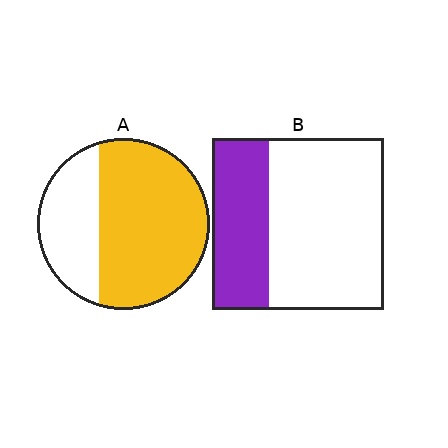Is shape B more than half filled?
No.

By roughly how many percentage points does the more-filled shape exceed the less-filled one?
By roughly 35 percentage points (A over B).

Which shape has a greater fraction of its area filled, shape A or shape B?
Shape A.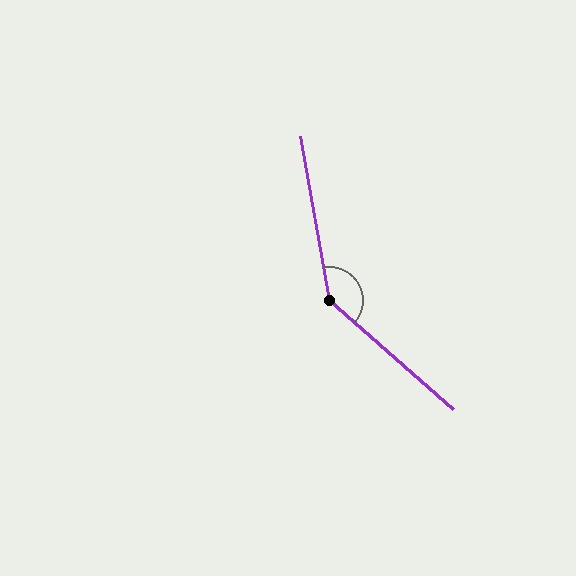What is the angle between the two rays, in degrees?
Approximately 141 degrees.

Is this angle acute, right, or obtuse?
It is obtuse.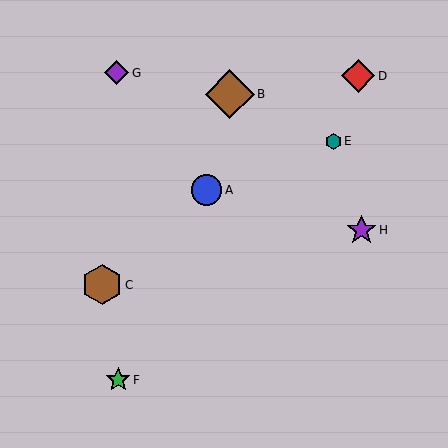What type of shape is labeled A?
Shape A is a blue circle.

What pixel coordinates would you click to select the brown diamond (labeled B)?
Click at (230, 94) to select the brown diamond B.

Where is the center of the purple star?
The center of the purple star is at (362, 230).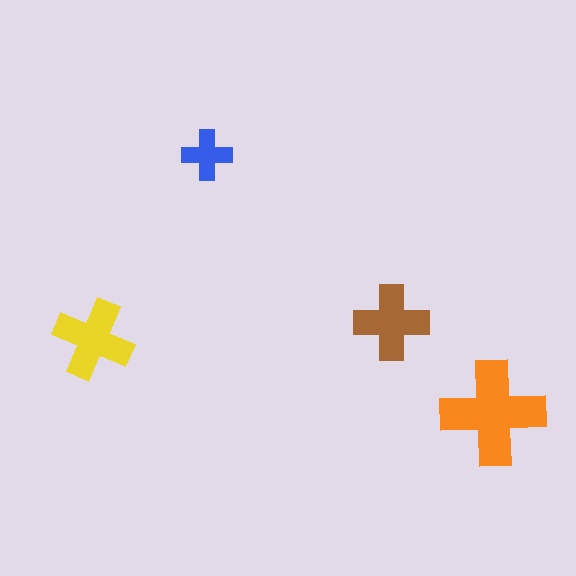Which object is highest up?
The blue cross is topmost.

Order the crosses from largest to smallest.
the orange one, the yellow one, the brown one, the blue one.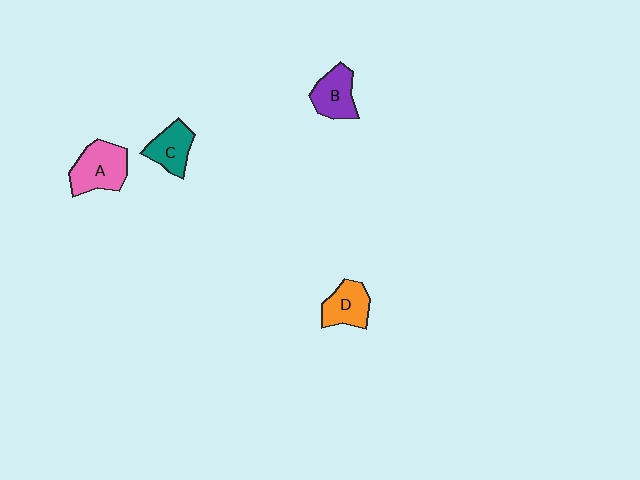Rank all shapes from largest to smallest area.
From largest to smallest: A (pink), B (purple), D (orange), C (teal).